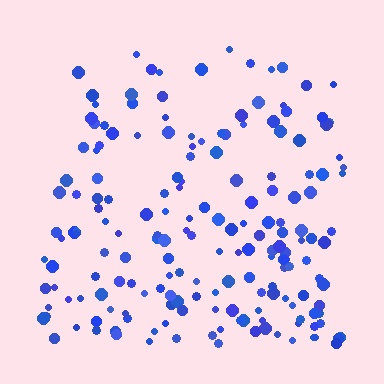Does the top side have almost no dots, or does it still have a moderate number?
Still a moderate number, just noticeably fewer than the bottom.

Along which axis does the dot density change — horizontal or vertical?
Vertical.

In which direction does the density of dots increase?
From top to bottom, with the bottom side densest.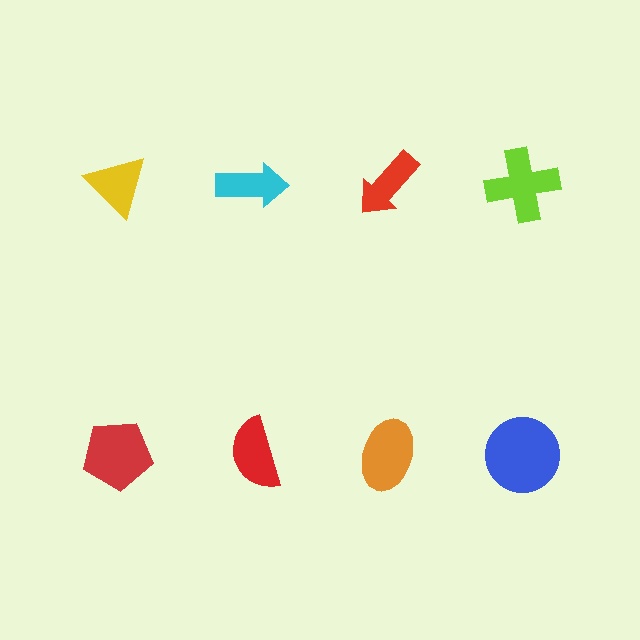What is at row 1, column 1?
A yellow triangle.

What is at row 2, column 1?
A red pentagon.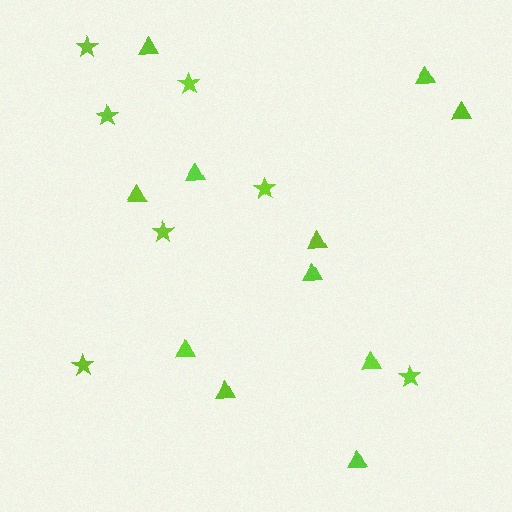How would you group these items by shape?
There are 2 groups: one group of stars (7) and one group of triangles (11).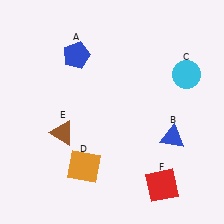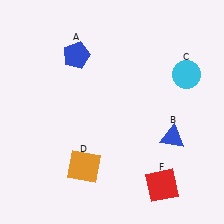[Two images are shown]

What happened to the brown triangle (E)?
The brown triangle (E) was removed in Image 2. It was in the bottom-left area of Image 1.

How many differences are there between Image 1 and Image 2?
There is 1 difference between the two images.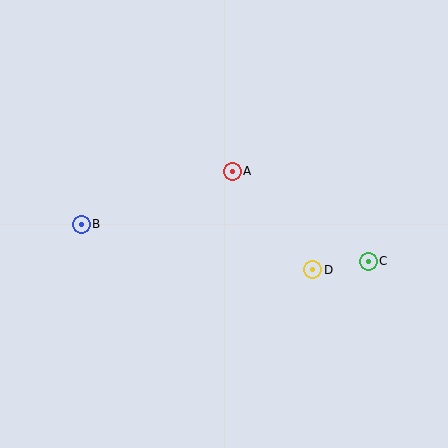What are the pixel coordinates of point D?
Point D is at (313, 270).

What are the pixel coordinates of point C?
Point C is at (368, 261).